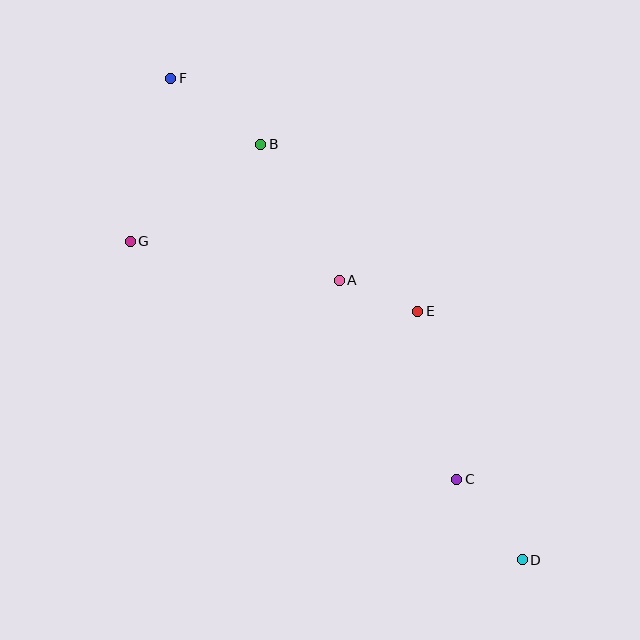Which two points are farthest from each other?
Points D and F are farthest from each other.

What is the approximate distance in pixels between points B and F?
The distance between B and F is approximately 112 pixels.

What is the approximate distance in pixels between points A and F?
The distance between A and F is approximately 263 pixels.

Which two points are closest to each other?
Points A and E are closest to each other.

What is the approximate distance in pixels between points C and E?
The distance between C and E is approximately 172 pixels.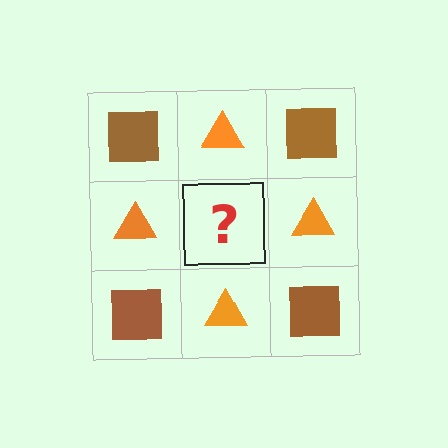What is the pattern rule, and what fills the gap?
The rule is that it alternates brown square and orange triangle in a checkerboard pattern. The gap should be filled with a brown square.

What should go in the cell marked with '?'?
The missing cell should contain a brown square.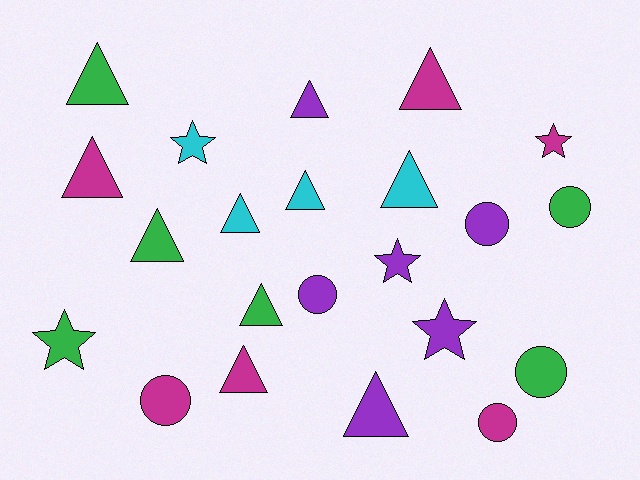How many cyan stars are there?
There is 1 cyan star.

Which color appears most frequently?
Purple, with 6 objects.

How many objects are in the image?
There are 22 objects.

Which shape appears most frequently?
Triangle, with 11 objects.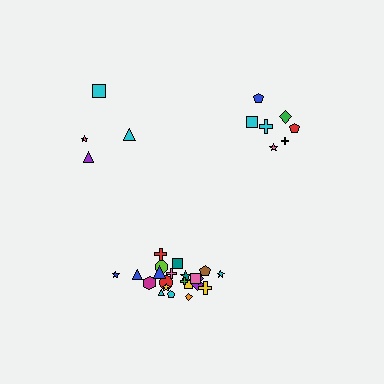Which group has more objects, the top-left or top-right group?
The top-right group.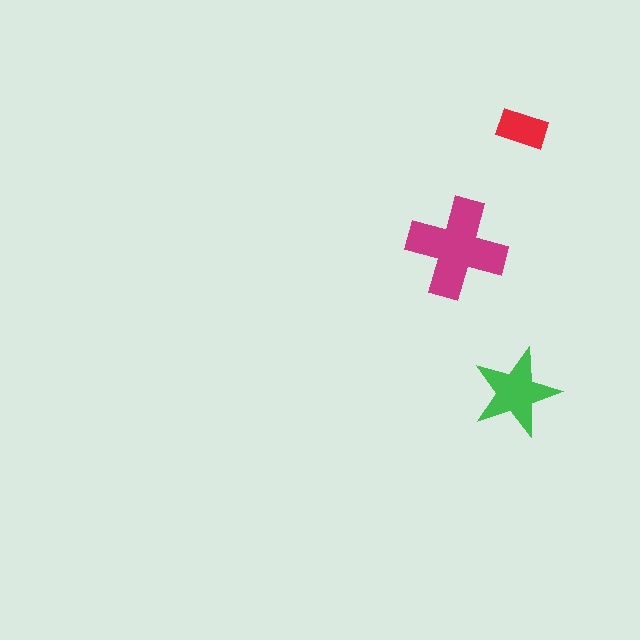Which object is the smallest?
The red rectangle.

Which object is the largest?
The magenta cross.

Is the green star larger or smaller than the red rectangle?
Larger.